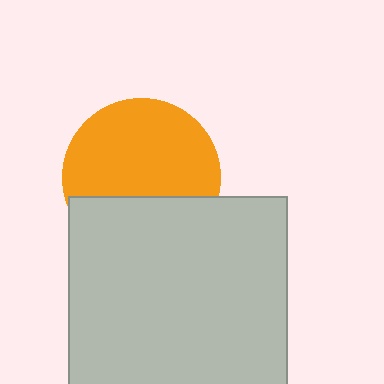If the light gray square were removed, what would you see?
You would see the complete orange circle.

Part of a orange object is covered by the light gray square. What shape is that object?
It is a circle.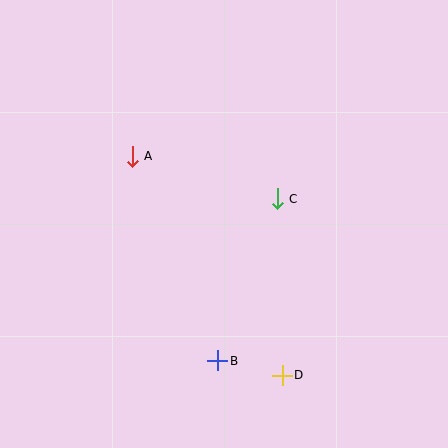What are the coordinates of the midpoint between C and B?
The midpoint between C and B is at (247, 280).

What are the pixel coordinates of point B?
Point B is at (218, 361).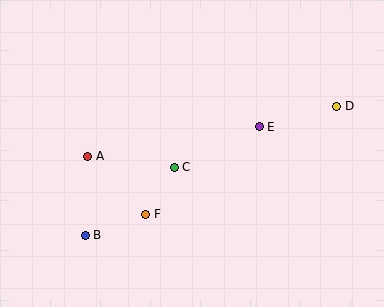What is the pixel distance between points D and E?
The distance between D and E is 80 pixels.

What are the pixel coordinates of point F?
Point F is at (146, 214).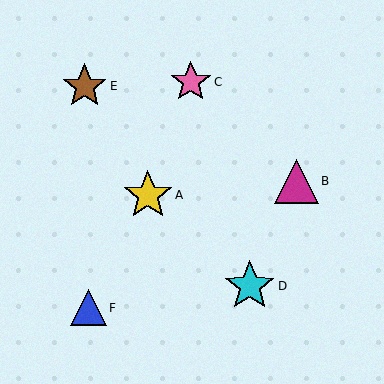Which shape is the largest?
The cyan star (labeled D) is the largest.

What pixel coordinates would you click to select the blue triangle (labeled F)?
Click at (88, 308) to select the blue triangle F.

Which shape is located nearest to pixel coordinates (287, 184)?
The magenta triangle (labeled B) at (296, 181) is nearest to that location.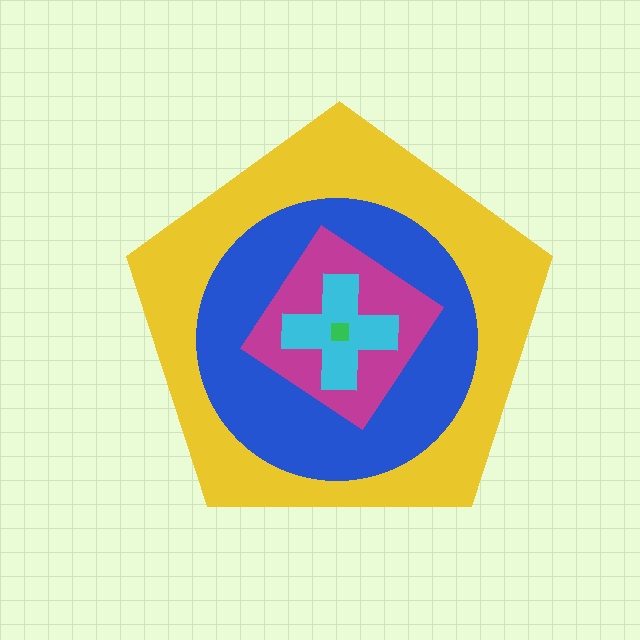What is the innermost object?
The green square.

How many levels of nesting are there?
5.